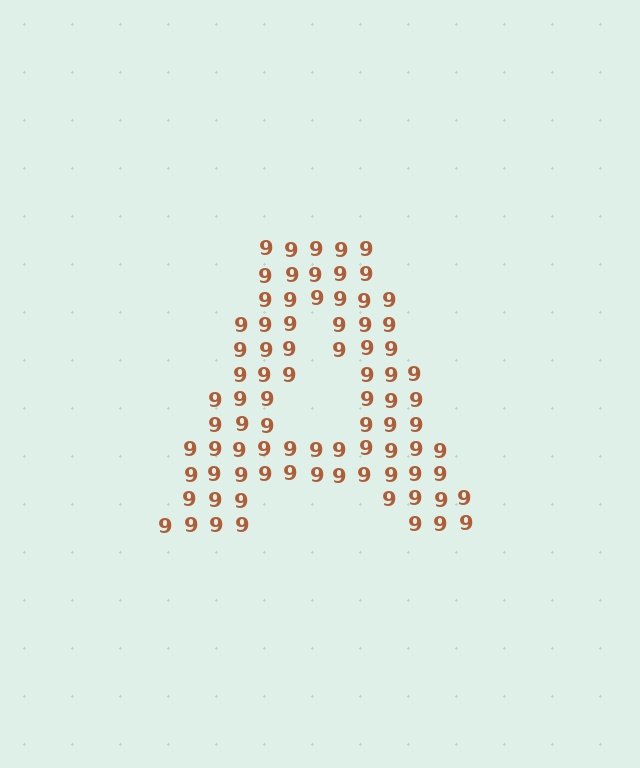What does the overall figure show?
The overall figure shows the letter A.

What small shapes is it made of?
It is made of small digit 9's.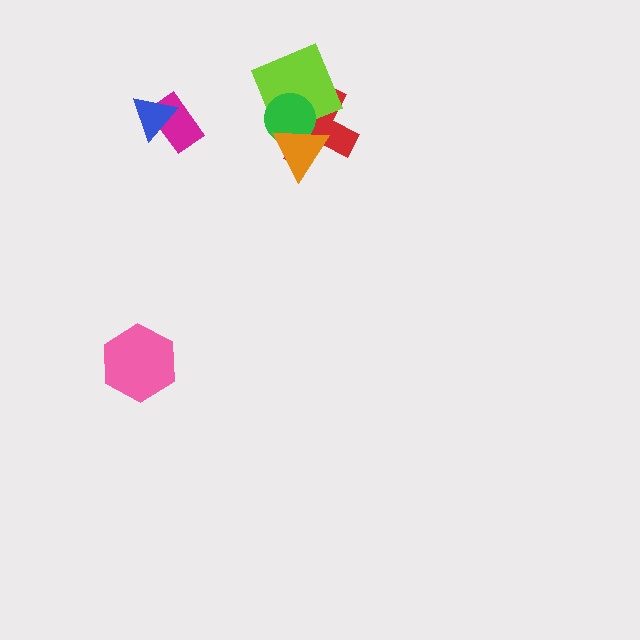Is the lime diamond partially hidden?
Yes, it is partially covered by another shape.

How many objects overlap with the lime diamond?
3 objects overlap with the lime diamond.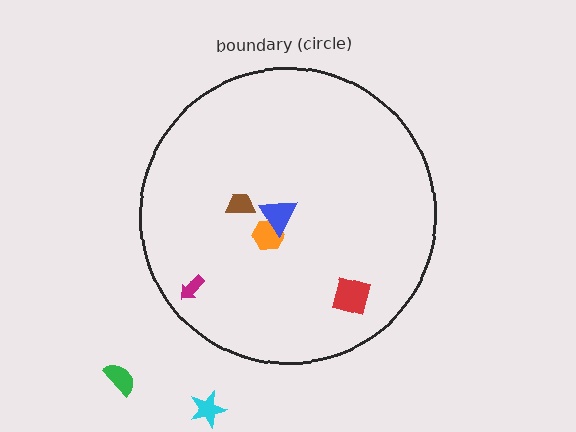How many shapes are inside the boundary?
5 inside, 2 outside.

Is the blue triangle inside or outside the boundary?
Inside.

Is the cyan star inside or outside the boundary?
Outside.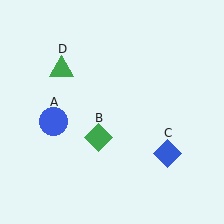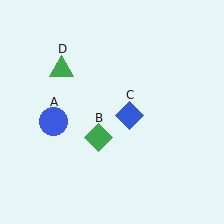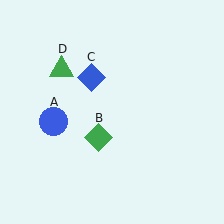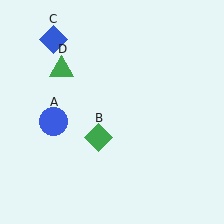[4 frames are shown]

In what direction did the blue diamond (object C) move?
The blue diamond (object C) moved up and to the left.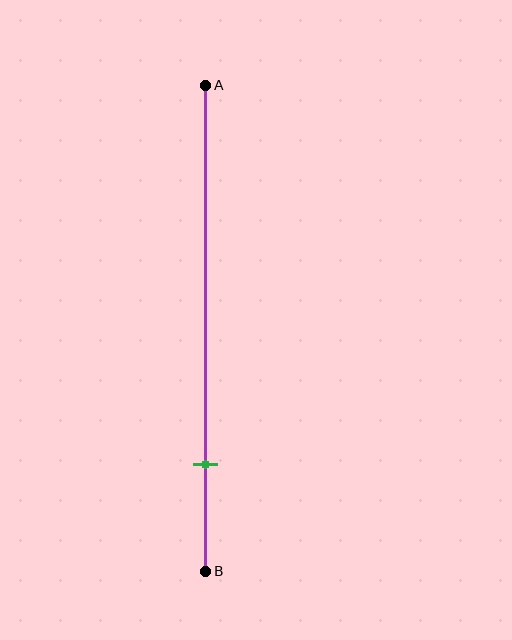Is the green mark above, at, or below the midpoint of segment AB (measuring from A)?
The green mark is below the midpoint of segment AB.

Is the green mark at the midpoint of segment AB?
No, the mark is at about 80% from A, not at the 50% midpoint.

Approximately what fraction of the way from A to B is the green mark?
The green mark is approximately 80% of the way from A to B.